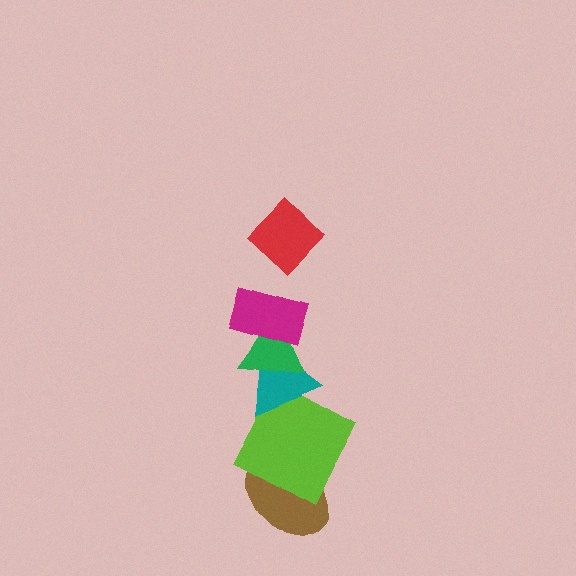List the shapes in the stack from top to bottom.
From top to bottom: the red diamond, the magenta rectangle, the green triangle, the teal triangle, the lime square, the brown ellipse.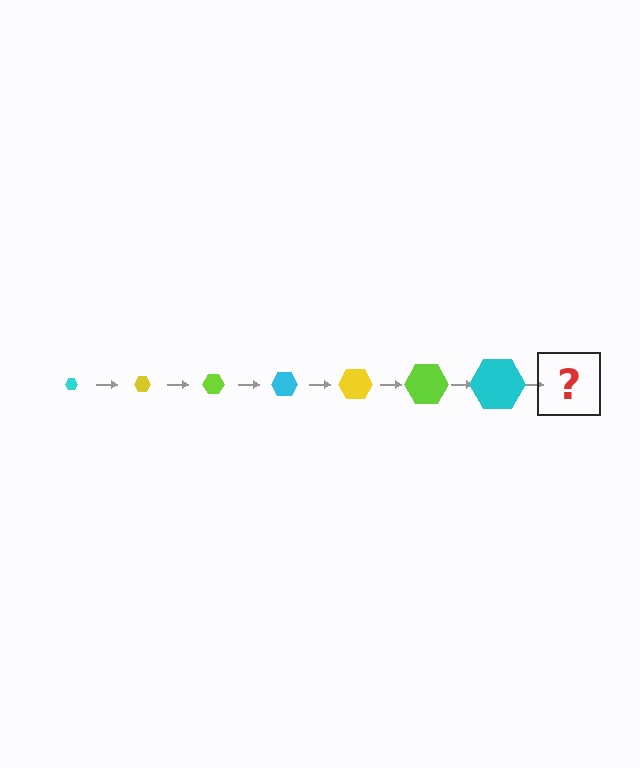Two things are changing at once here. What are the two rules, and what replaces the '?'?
The two rules are that the hexagon grows larger each step and the color cycles through cyan, yellow, and lime. The '?' should be a yellow hexagon, larger than the previous one.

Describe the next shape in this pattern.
It should be a yellow hexagon, larger than the previous one.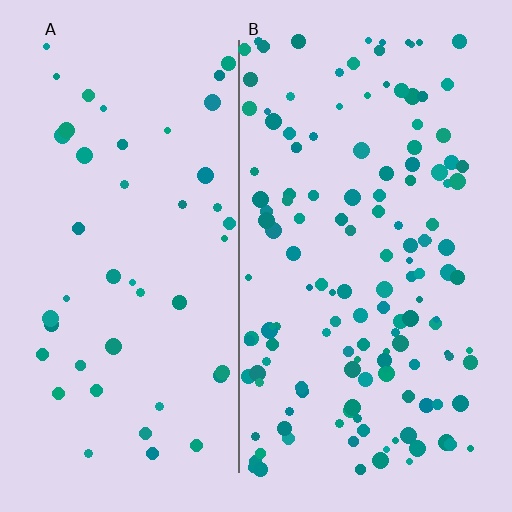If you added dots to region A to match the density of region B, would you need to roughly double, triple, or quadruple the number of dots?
Approximately triple.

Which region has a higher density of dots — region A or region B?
B (the right).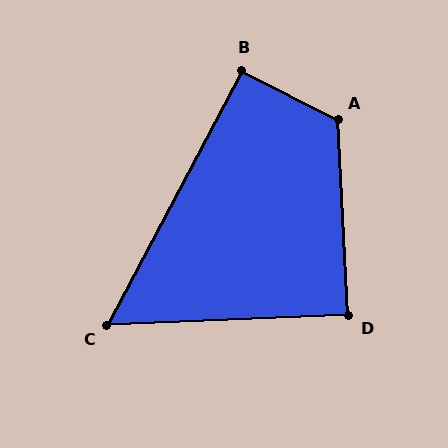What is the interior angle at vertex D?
Approximately 89 degrees (approximately right).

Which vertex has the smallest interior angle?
C, at approximately 60 degrees.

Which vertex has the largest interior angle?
A, at approximately 120 degrees.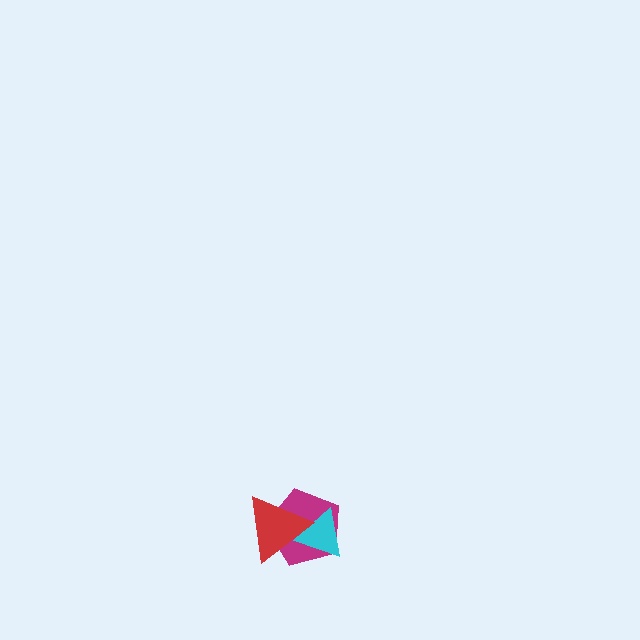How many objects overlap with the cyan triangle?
2 objects overlap with the cyan triangle.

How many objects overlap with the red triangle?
2 objects overlap with the red triangle.